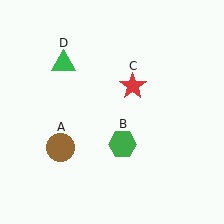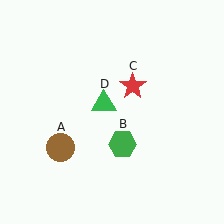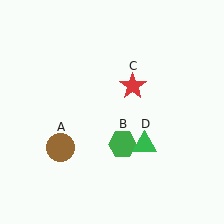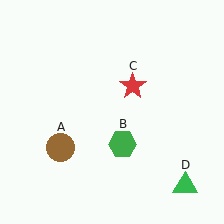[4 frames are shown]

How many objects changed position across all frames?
1 object changed position: green triangle (object D).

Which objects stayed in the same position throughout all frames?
Brown circle (object A) and green hexagon (object B) and red star (object C) remained stationary.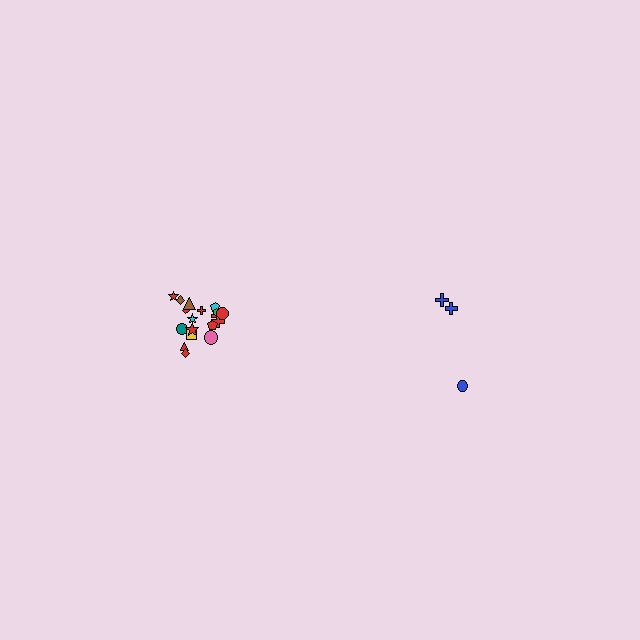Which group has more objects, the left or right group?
The left group.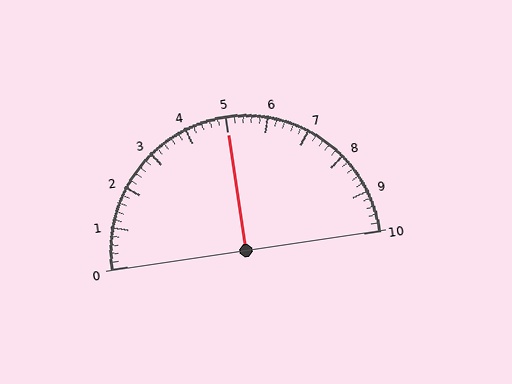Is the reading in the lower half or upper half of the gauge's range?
The reading is in the upper half of the range (0 to 10).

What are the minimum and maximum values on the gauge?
The gauge ranges from 0 to 10.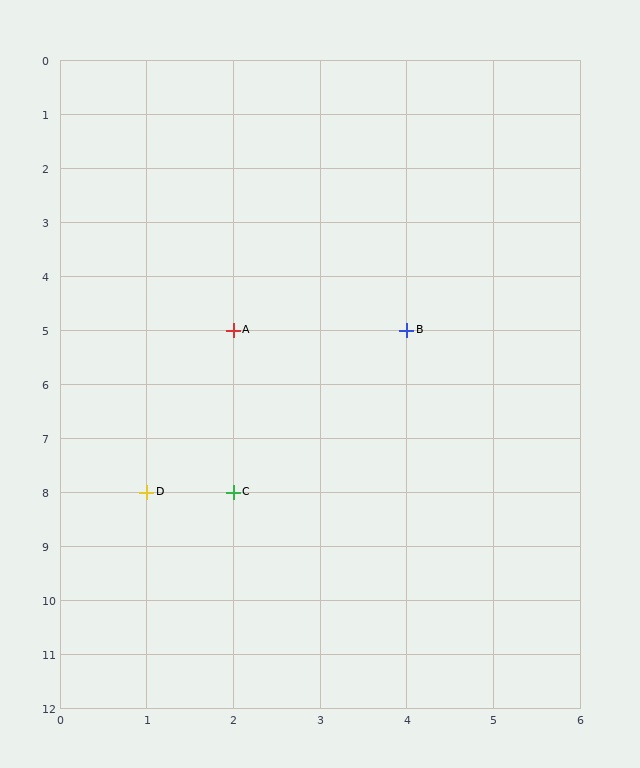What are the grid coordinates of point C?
Point C is at grid coordinates (2, 8).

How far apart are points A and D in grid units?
Points A and D are 1 column and 3 rows apart (about 3.2 grid units diagonally).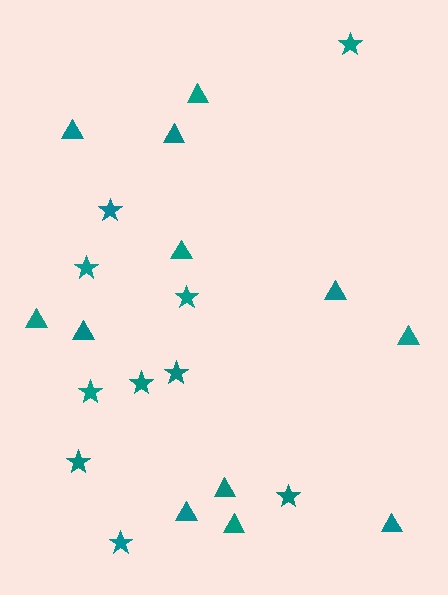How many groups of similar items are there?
There are 2 groups: one group of triangles (12) and one group of stars (10).